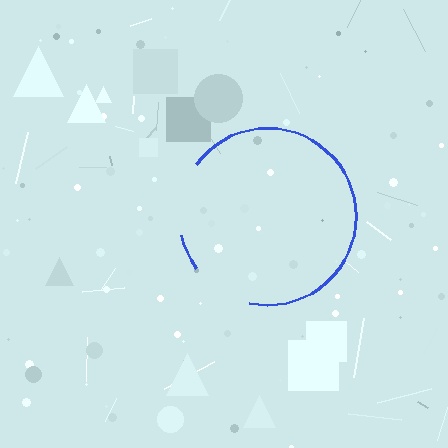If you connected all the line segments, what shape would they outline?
They would outline a circle.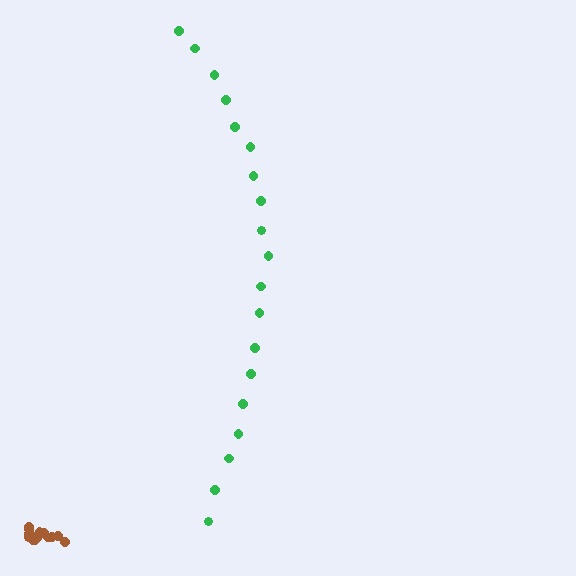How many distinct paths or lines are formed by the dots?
There are 2 distinct paths.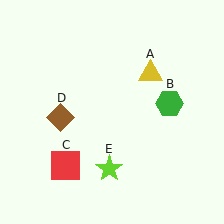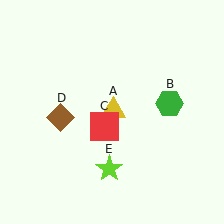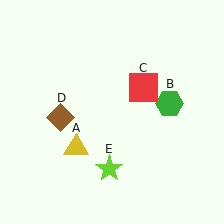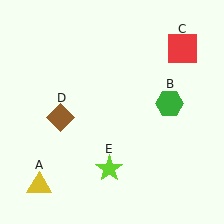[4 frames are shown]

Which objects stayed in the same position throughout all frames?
Green hexagon (object B) and brown diamond (object D) and lime star (object E) remained stationary.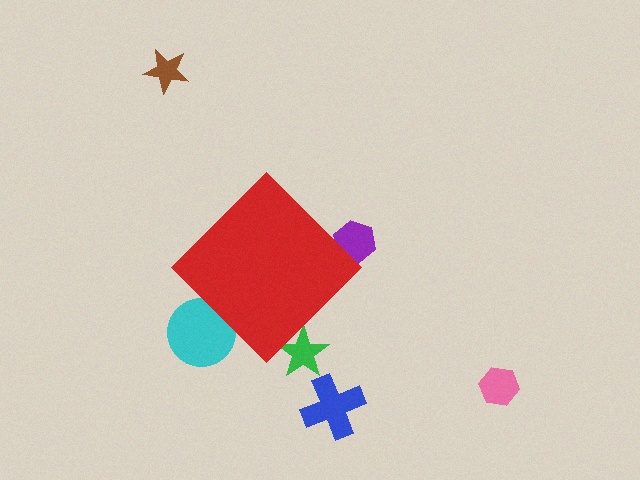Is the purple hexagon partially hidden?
Yes, the purple hexagon is partially hidden behind the red diamond.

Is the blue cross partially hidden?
No, the blue cross is fully visible.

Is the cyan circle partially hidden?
Yes, the cyan circle is partially hidden behind the red diamond.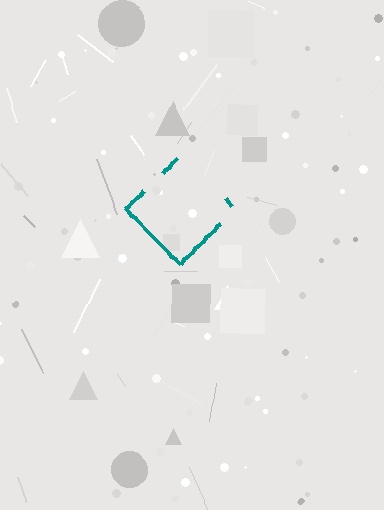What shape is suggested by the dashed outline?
The dashed outline suggests a diamond.